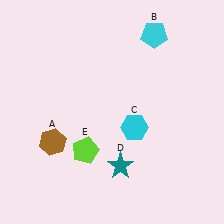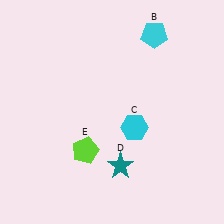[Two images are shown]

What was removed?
The brown hexagon (A) was removed in Image 2.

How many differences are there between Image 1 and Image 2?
There is 1 difference between the two images.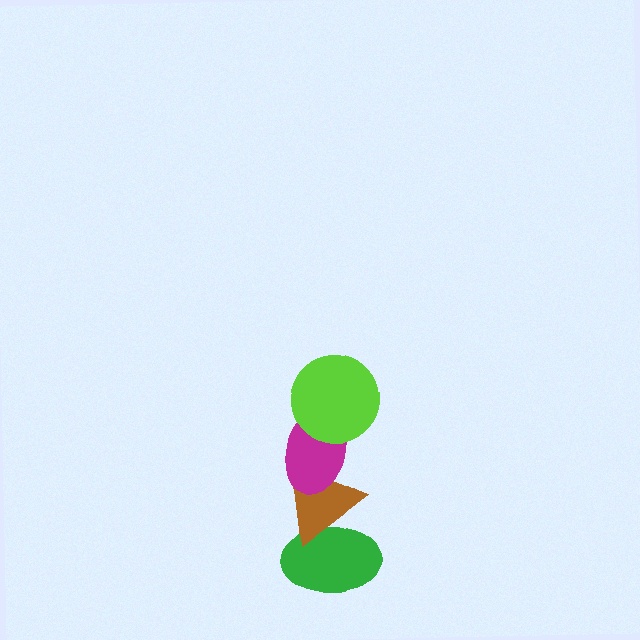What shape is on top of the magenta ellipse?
The lime circle is on top of the magenta ellipse.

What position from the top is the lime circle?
The lime circle is 1st from the top.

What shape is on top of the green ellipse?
The brown triangle is on top of the green ellipse.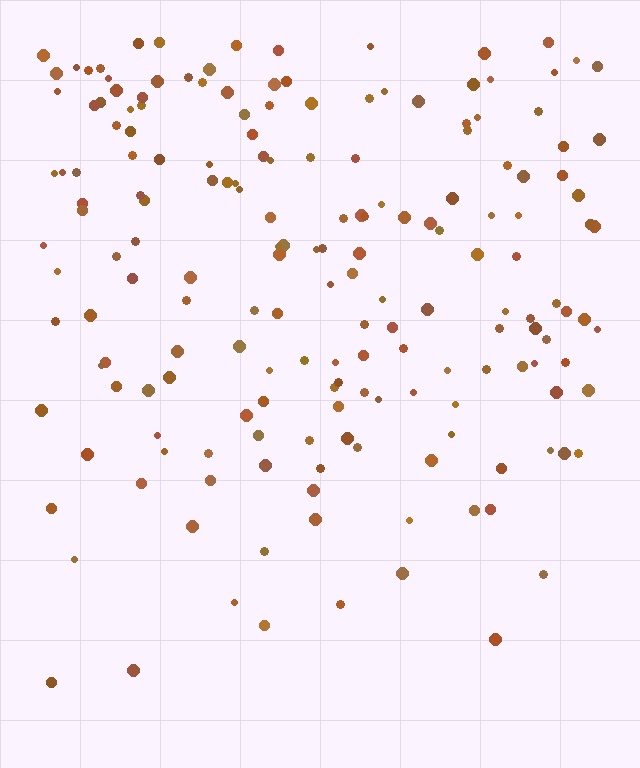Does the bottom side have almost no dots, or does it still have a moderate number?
Still a moderate number, just noticeably fewer than the top.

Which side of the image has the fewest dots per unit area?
The bottom.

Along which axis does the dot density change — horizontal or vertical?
Vertical.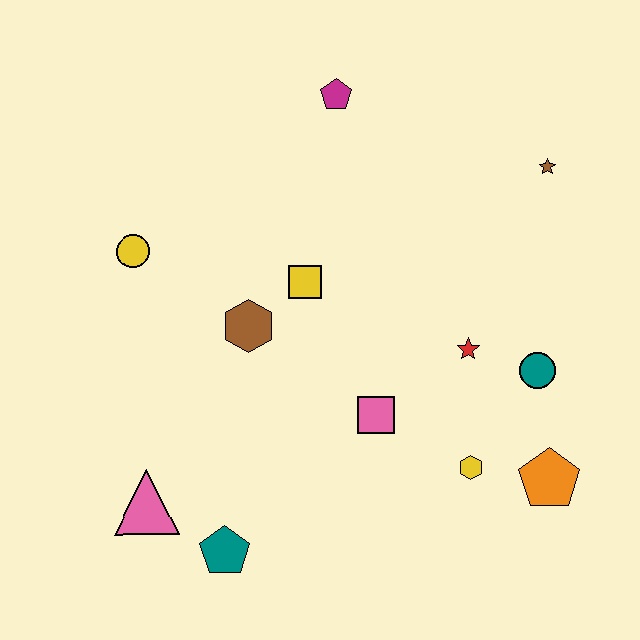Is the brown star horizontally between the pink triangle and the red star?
No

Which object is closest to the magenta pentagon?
The yellow square is closest to the magenta pentagon.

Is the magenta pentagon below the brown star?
No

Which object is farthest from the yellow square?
The orange pentagon is farthest from the yellow square.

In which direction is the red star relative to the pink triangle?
The red star is to the right of the pink triangle.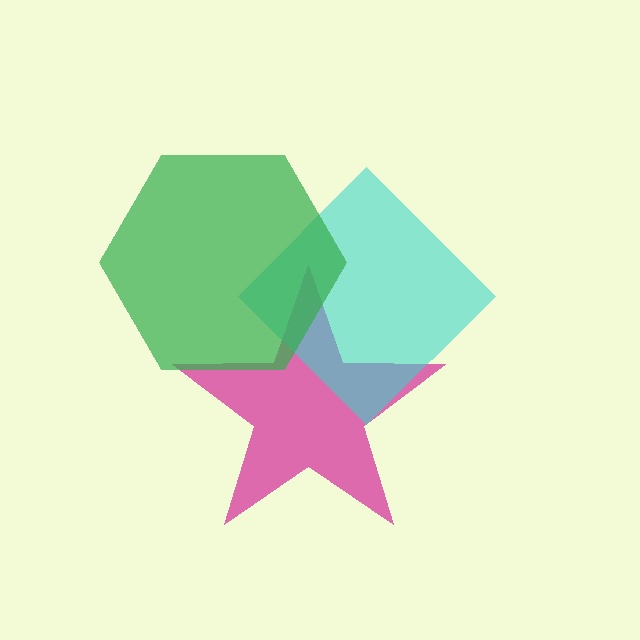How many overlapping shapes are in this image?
There are 3 overlapping shapes in the image.